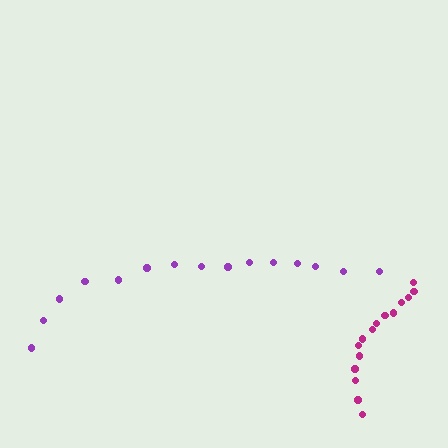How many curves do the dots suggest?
There are 2 distinct paths.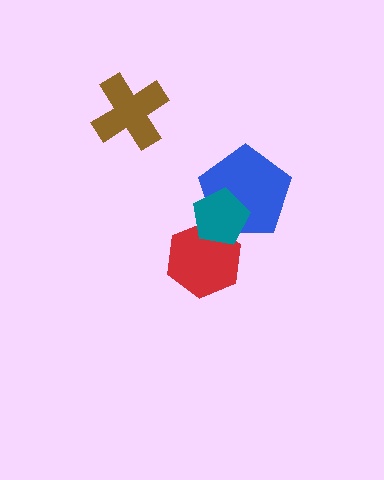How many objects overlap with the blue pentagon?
2 objects overlap with the blue pentagon.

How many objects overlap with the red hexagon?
2 objects overlap with the red hexagon.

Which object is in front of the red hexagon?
The teal pentagon is in front of the red hexagon.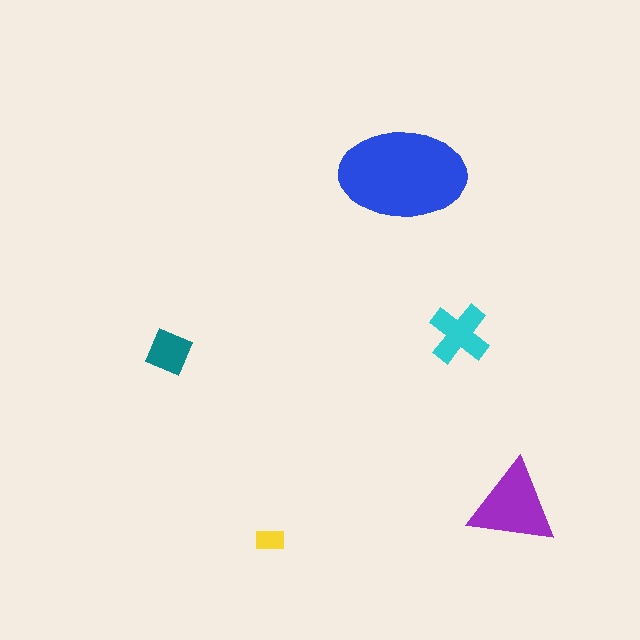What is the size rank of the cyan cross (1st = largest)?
3rd.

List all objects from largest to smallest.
The blue ellipse, the purple triangle, the cyan cross, the teal square, the yellow rectangle.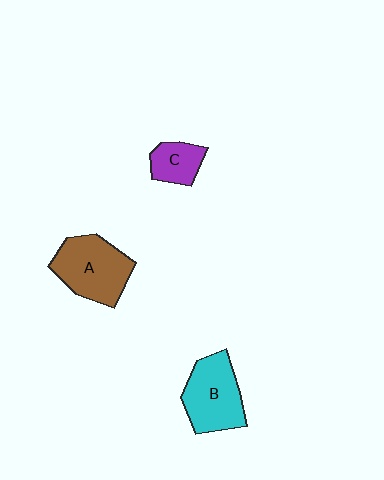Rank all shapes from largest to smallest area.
From largest to smallest: A (brown), B (cyan), C (purple).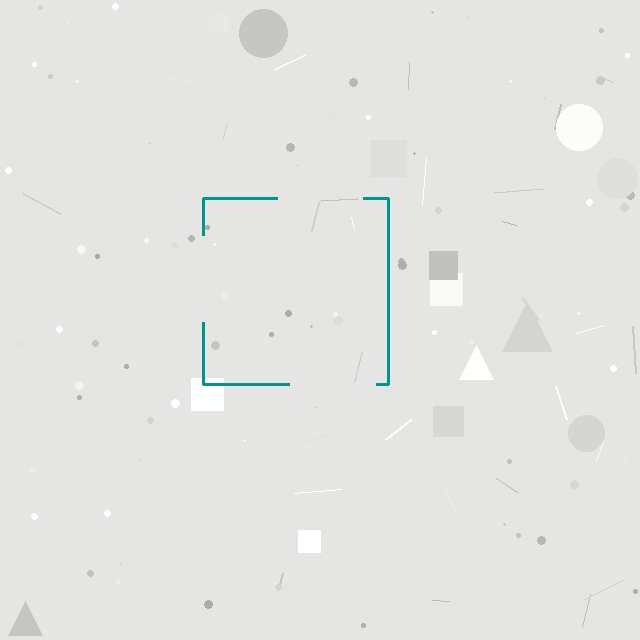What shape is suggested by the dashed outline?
The dashed outline suggests a square.